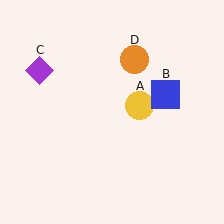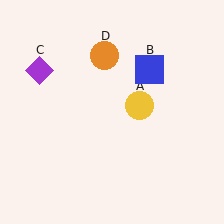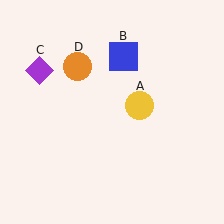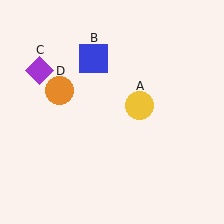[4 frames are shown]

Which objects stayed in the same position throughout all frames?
Yellow circle (object A) and purple diamond (object C) remained stationary.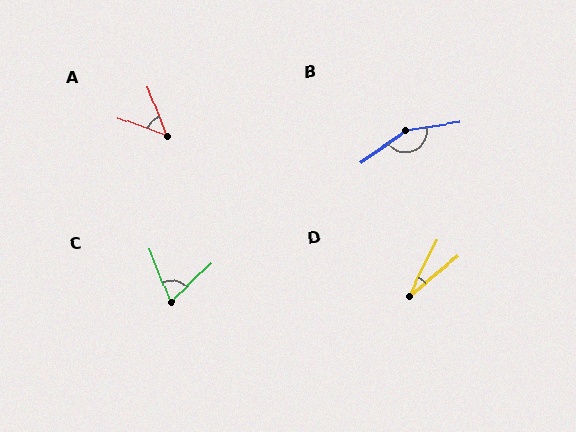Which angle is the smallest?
D, at approximately 24 degrees.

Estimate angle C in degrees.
Approximately 68 degrees.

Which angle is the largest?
B, at approximately 153 degrees.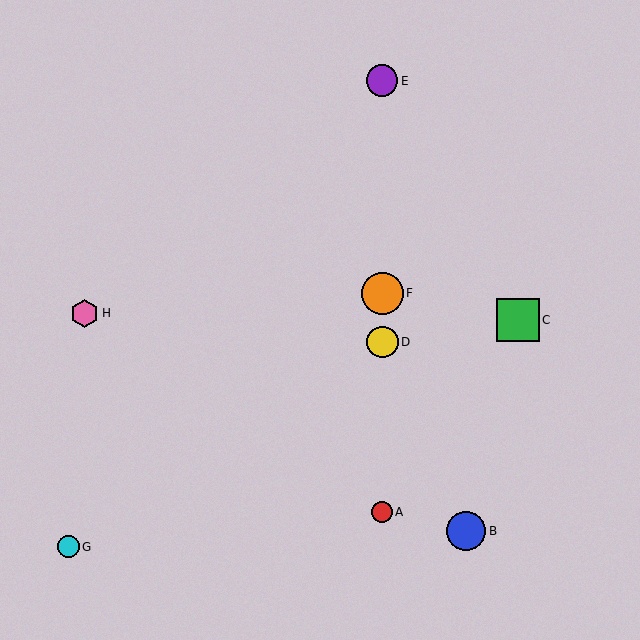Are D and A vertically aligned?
Yes, both are at x≈382.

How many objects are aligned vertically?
4 objects (A, D, E, F) are aligned vertically.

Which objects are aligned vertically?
Objects A, D, E, F are aligned vertically.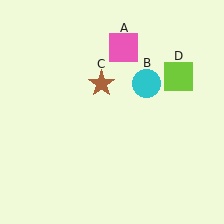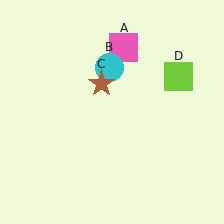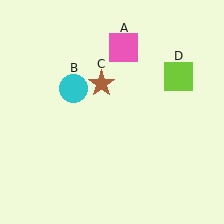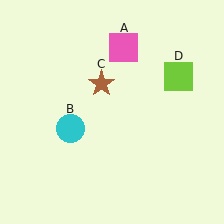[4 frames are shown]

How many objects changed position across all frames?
1 object changed position: cyan circle (object B).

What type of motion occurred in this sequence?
The cyan circle (object B) rotated counterclockwise around the center of the scene.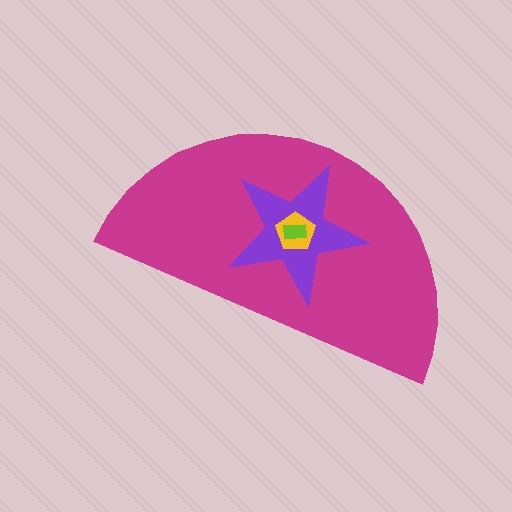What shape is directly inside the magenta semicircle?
The purple star.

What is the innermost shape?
The lime rectangle.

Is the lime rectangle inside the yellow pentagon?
Yes.